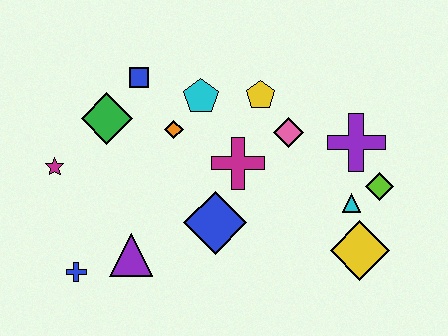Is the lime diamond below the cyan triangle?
No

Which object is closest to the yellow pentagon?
The pink diamond is closest to the yellow pentagon.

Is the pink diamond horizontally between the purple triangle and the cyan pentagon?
No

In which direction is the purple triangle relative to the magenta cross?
The purple triangle is to the left of the magenta cross.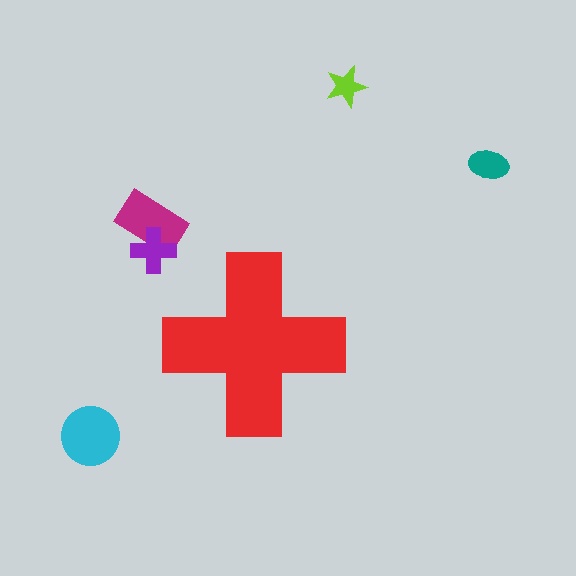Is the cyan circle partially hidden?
No, the cyan circle is fully visible.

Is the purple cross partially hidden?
No, the purple cross is fully visible.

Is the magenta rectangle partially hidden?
No, the magenta rectangle is fully visible.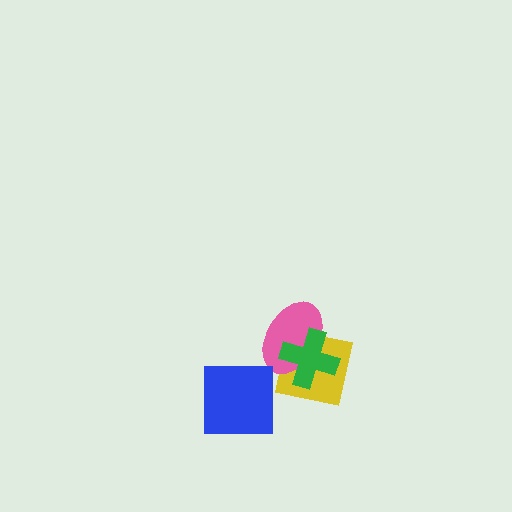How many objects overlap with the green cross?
2 objects overlap with the green cross.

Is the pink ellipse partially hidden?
Yes, it is partially covered by another shape.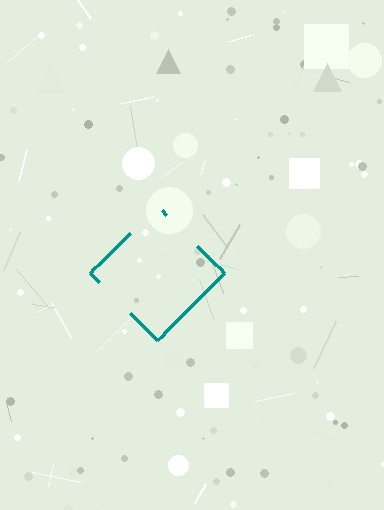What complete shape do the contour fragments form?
The contour fragments form a diamond.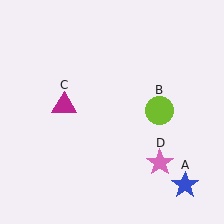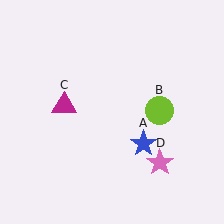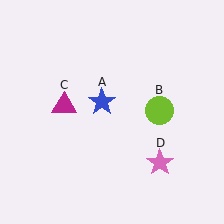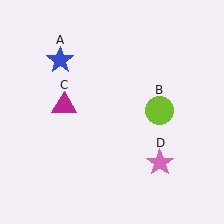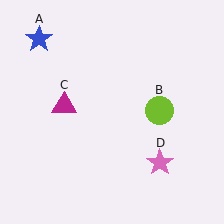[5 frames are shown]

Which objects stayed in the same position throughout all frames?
Lime circle (object B) and magenta triangle (object C) and pink star (object D) remained stationary.